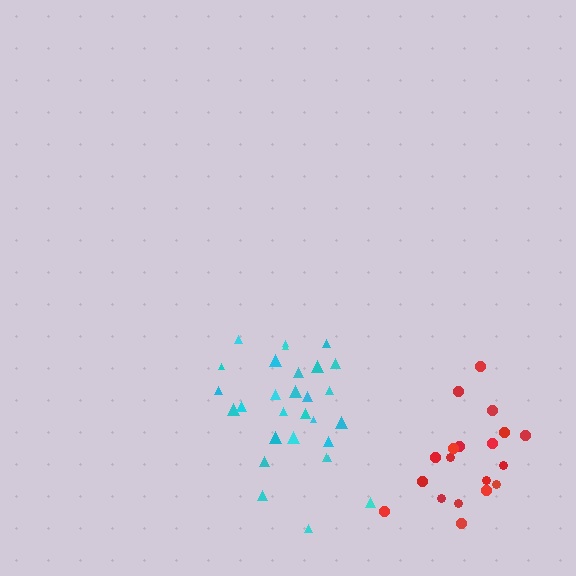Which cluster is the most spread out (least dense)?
Red.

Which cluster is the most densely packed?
Cyan.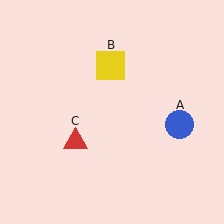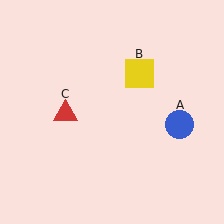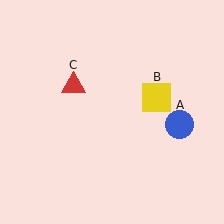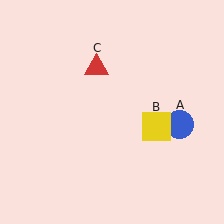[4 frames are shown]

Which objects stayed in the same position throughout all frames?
Blue circle (object A) remained stationary.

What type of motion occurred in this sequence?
The yellow square (object B), red triangle (object C) rotated clockwise around the center of the scene.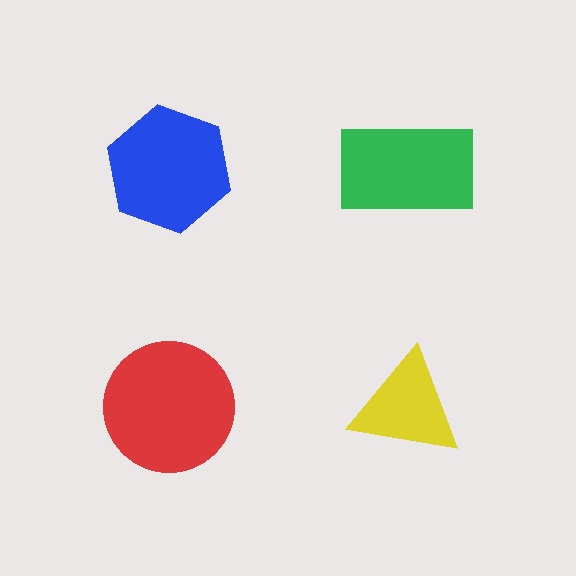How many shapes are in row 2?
2 shapes.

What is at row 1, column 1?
A blue hexagon.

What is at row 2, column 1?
A red circle.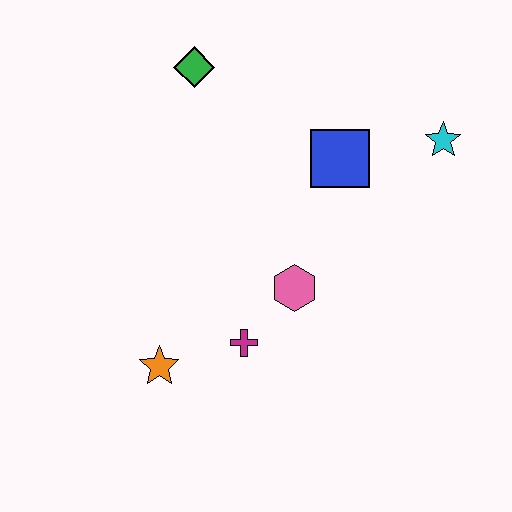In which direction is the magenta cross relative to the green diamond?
The magenta cross is below the green diamond.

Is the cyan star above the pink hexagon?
Yes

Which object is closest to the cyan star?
The blue square is closest to the cyan star.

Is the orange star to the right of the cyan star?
No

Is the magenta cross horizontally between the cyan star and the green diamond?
Yes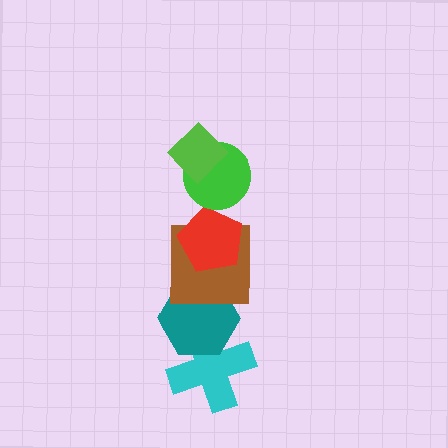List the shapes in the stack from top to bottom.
From top to bottom: the lime diamond, the green circle, the red pentagon, the brown square, the teal hexagon, the cyan cross.